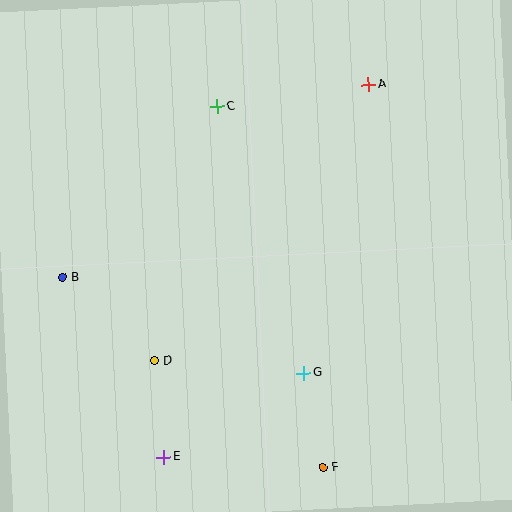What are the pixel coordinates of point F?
Point F is at (323, 468).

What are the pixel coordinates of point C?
Point C is at (217, 106).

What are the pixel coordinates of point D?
Point D is at (154, 361).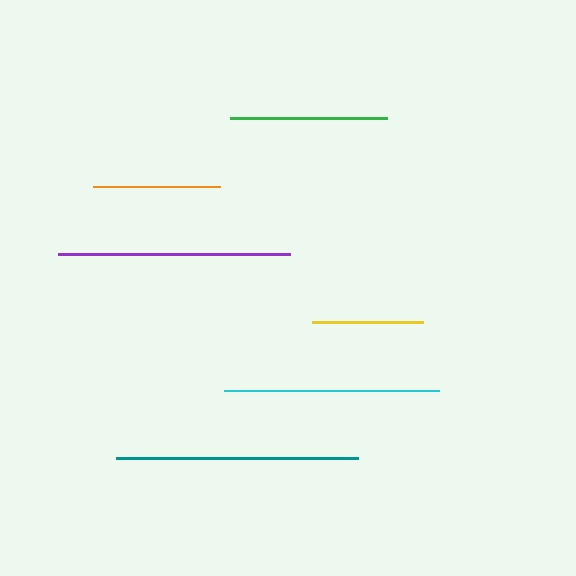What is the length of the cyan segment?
The cyan segment is approximately 215 pixels long.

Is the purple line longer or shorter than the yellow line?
The purple line is longer than the yellow line.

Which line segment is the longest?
The teal line is the longest at approximately 242 pixels.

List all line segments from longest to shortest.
From longest to shortest: teal, purple, cyan, green, orange, yellow.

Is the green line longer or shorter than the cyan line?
The cyan line is longer than the green line.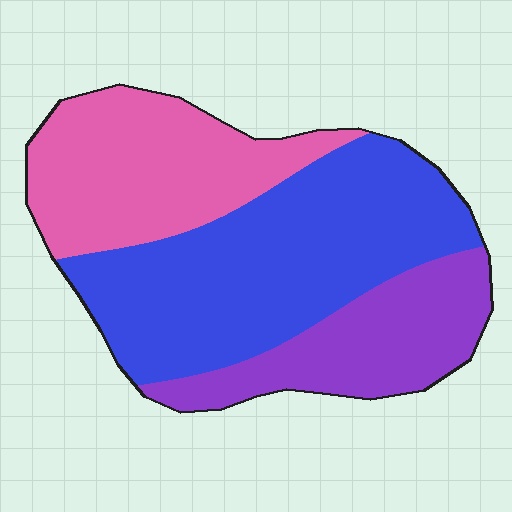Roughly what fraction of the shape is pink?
Pink covers about 30% of the shape.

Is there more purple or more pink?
Pink.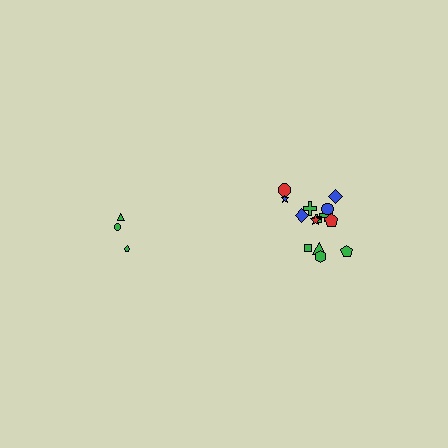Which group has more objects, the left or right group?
The right group.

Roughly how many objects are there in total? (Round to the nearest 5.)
Roughly 20 objects in total.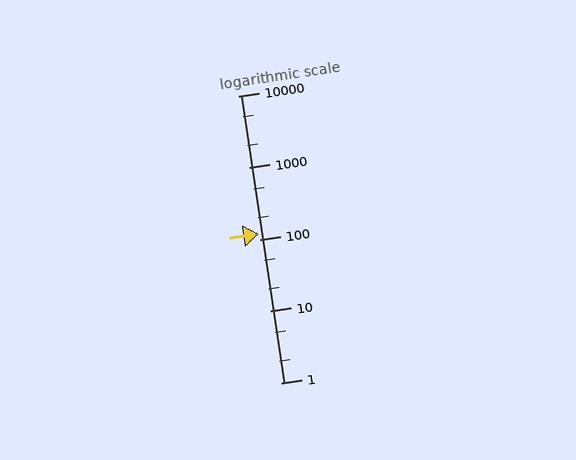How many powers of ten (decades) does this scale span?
The scale spans 4 decades, from 1 to 10000.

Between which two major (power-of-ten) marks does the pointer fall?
The pointer is between 100 and 1000.